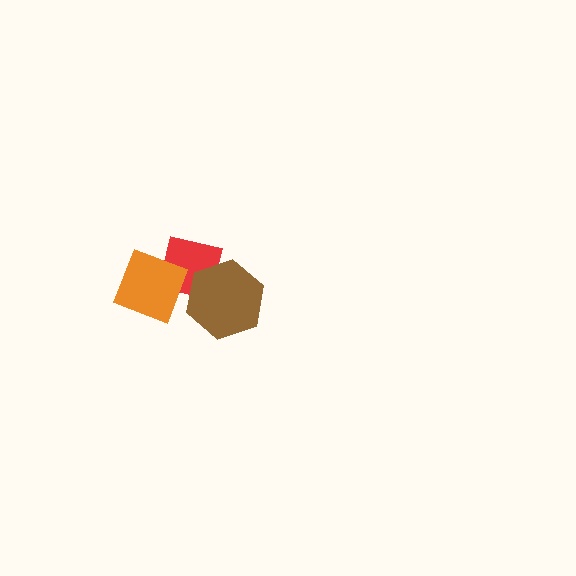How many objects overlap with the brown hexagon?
1 object overlaps with the brown hexagon.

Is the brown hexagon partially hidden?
No, no other shape covers it.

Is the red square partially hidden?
Yes, it is partially covered by another shape.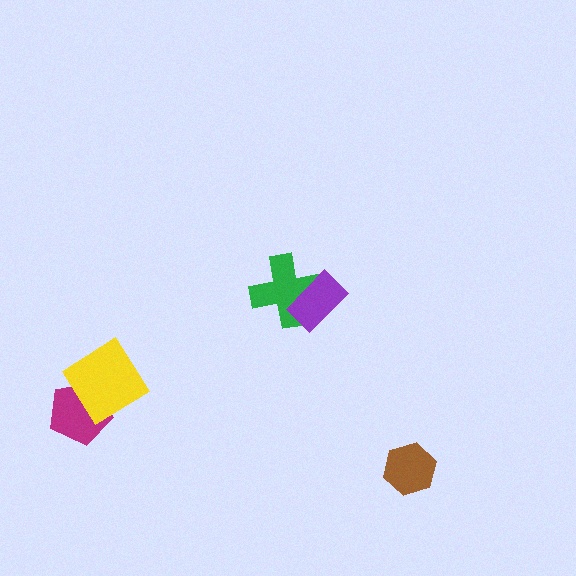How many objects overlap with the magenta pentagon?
1 object overlaps with the magenta pentagon.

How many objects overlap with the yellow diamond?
1 object overlaps with the yellow diamond.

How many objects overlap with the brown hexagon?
0 objects overlap with the brown hexagon.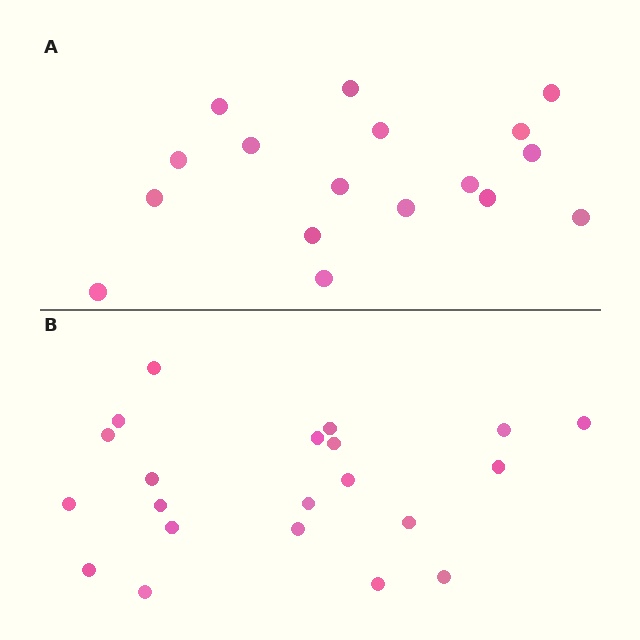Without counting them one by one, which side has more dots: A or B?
Region B (the bottom region) has more dots.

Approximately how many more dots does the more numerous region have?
Region B has about 4 more dots than region A.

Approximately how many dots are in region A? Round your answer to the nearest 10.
About 20 dots. (The exact count is 17, which rounds to 20.)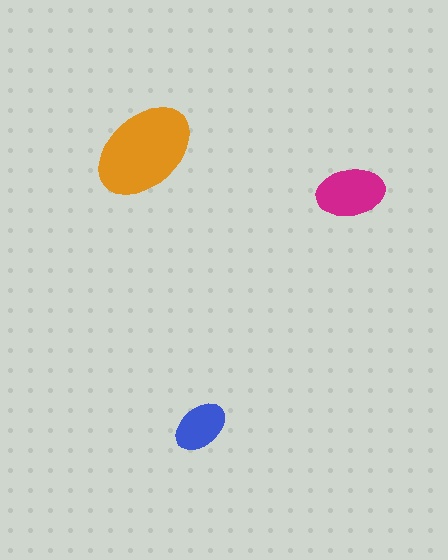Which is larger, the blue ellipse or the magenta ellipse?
The magenta one.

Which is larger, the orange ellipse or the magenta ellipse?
The orange one.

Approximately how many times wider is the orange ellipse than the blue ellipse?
About 2 times wider.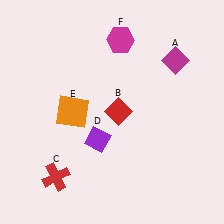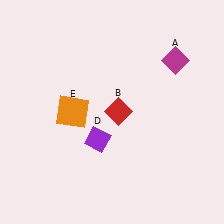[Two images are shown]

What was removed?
The magenta hexagon (F), the red cross (C) were removed in Image 2.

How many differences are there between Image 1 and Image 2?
There are 2 differences between the two images.